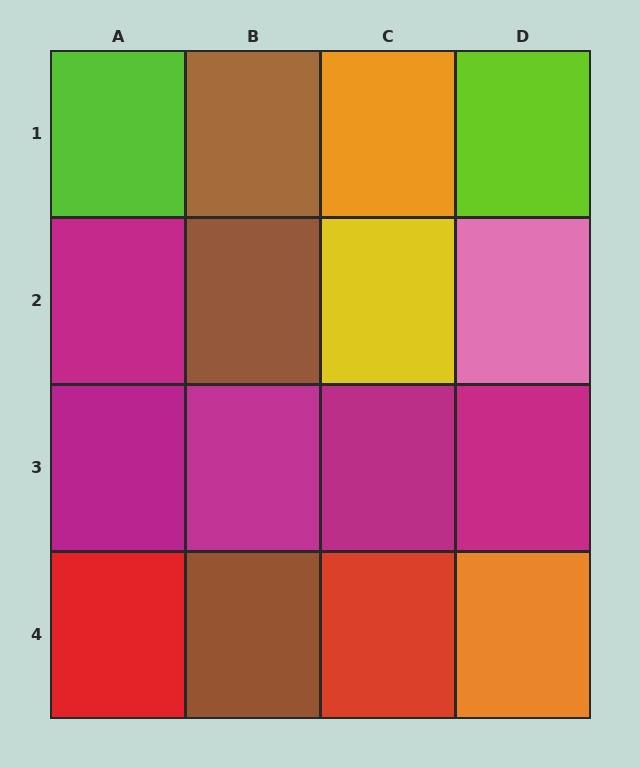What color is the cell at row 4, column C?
Red.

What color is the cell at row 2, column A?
Magenta.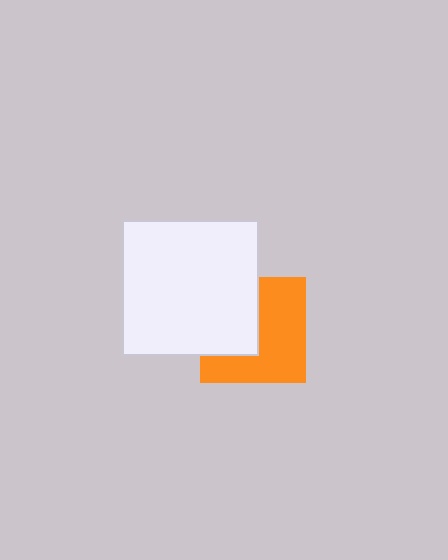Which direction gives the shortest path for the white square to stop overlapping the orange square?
Moving left gives the shortest separation.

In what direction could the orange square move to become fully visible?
The orange square could move right. That would shift it out from behind the white square entirely.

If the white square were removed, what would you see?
You would see the complete orange square.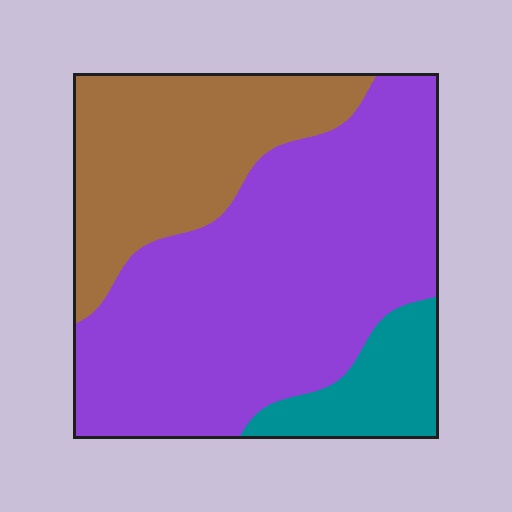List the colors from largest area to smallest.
From largest to smallest: purple, brown, teal.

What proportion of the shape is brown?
Brown covers about 30% of the shape.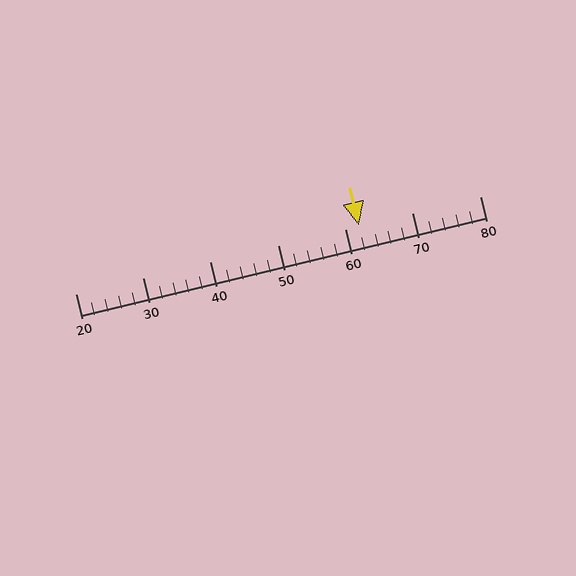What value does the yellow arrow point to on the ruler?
The yellow arrow points to approximately 62.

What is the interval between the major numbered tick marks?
The major tick marks are spaced 10 units apart.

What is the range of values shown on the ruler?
The ruler shows values from 20 to 80.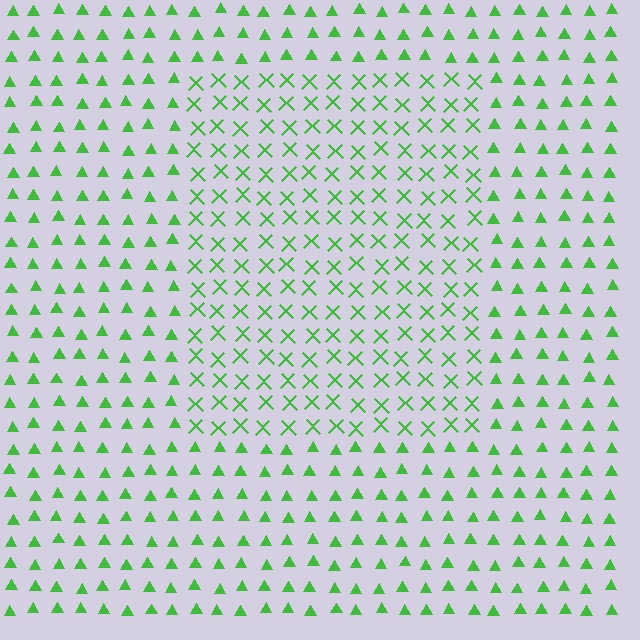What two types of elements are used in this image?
The image uses X marks inside the rectangle region and triangles outside it.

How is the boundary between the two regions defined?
The boundary is defined by a change in element shape: X marks inside vs. triangles outside. All elements share the same color and spacing.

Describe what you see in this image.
The image is filled with small green elements arranged in a uniform grid. A rectangle-shaped region contains X marks, while the surrounding area contains triangles. The boundary is defined purely by the change in element shape.